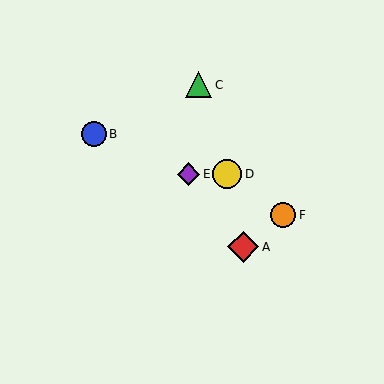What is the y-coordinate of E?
Object E is at y≈174.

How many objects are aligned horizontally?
2 objects (D, E) are aligned horizontally.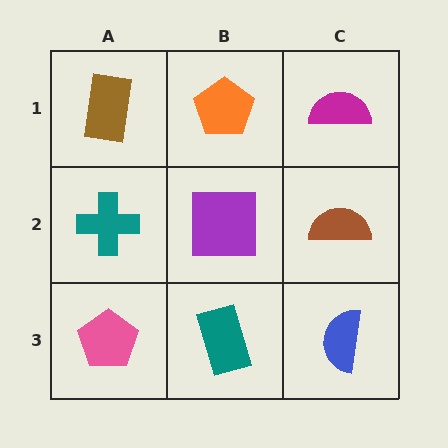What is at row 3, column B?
A teal rectangle.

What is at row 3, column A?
A pink pentagon.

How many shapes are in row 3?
3 shapes.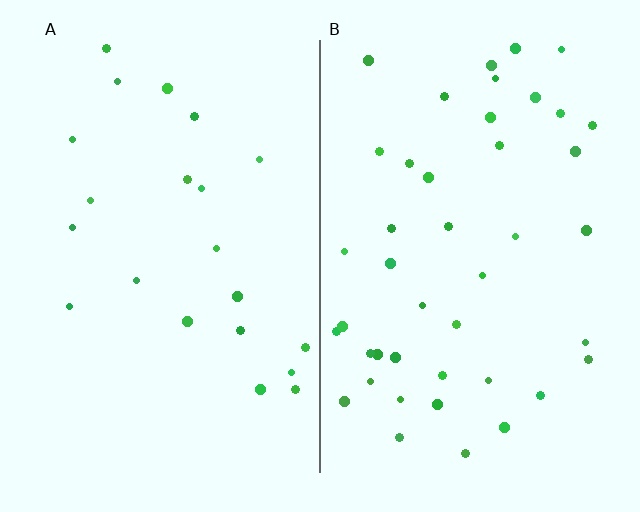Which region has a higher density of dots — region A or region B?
B (the right).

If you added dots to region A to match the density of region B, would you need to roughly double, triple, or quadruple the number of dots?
Approximately double.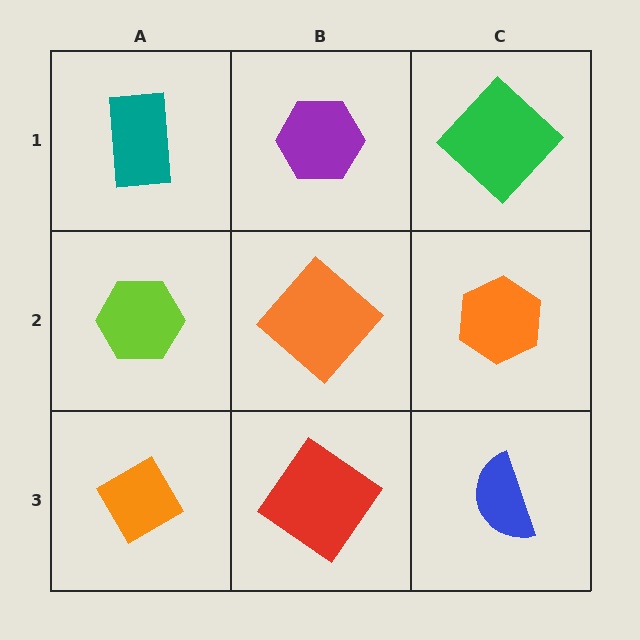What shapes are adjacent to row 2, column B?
A purple hexagon (row 1, column B), a red diamond (row 3, column B), a lime hexagon (row 2, column A), an orange hexagon (row 2, column C).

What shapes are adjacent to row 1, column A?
A lime hexagon (row 2, column A), a purple hexagon (row 1, column B).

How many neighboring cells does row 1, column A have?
2.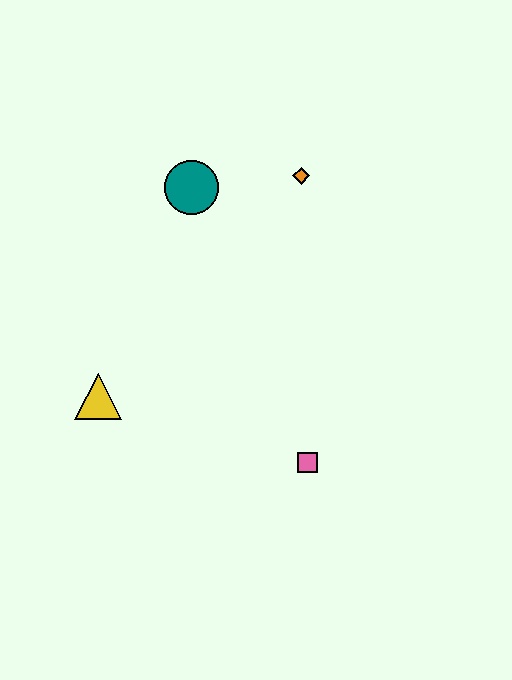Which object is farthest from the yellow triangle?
The orange diamond is farthest from the yellow triangle.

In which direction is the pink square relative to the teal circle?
The pink square is below the teal circle.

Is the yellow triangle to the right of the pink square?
No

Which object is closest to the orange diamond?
The teal circle is closest to the orange diamond.